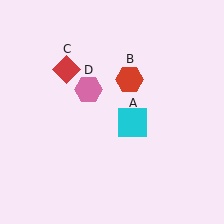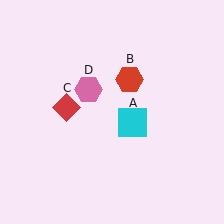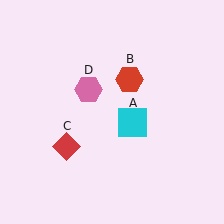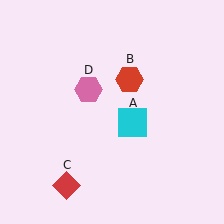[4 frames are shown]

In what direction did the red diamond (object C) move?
The red diamond (object C) moved down.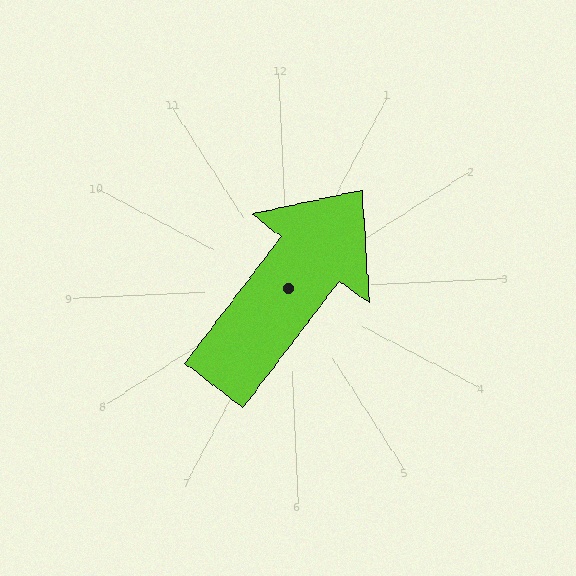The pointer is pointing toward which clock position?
Roughly 1 o'clock.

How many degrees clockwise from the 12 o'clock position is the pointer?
Approximately 40 degrees.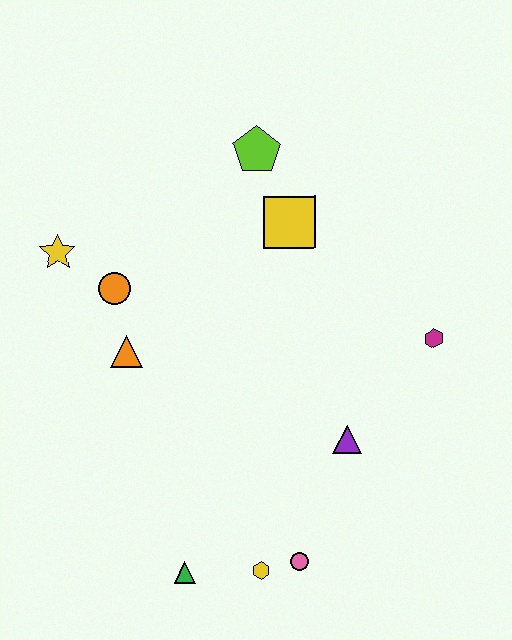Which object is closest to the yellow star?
The orange circle is closest to the yellow star.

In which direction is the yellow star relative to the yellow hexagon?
The yellow star is above the yellow hexagon.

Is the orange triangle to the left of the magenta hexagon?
Yes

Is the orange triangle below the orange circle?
Yes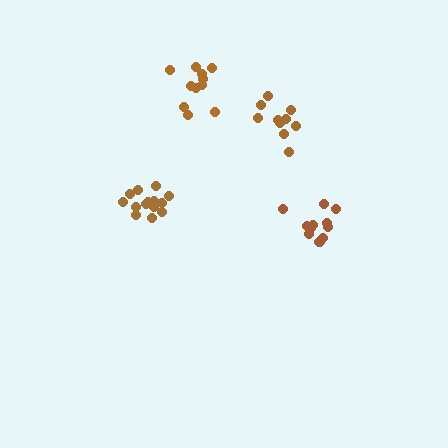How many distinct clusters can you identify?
There are 4 distinct clusters.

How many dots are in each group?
Group 1: 15 dots, Group 2: 10 dots, Group 3: 11 dots, Group 4: 11 dots (47 total).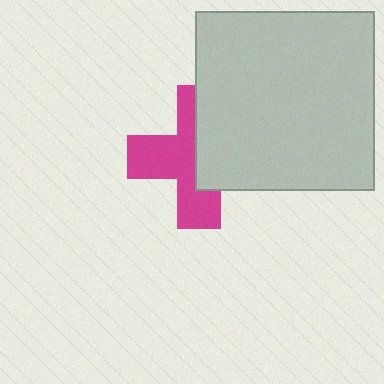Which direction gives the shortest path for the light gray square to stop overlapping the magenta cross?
Moving right gives the shortest separation.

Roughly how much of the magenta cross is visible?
About half of it is visible (roughly 54%).